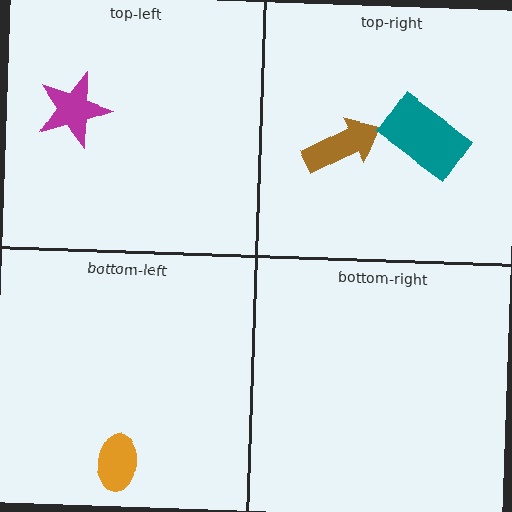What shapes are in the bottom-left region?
The orange ellipse.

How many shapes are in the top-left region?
1.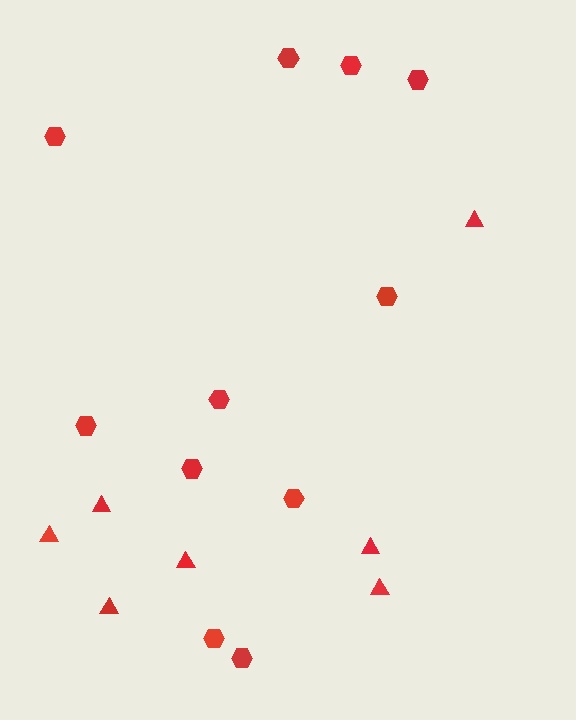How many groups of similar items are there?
There are 2 groups: one group of triangles (7) and one group of hexagons (11).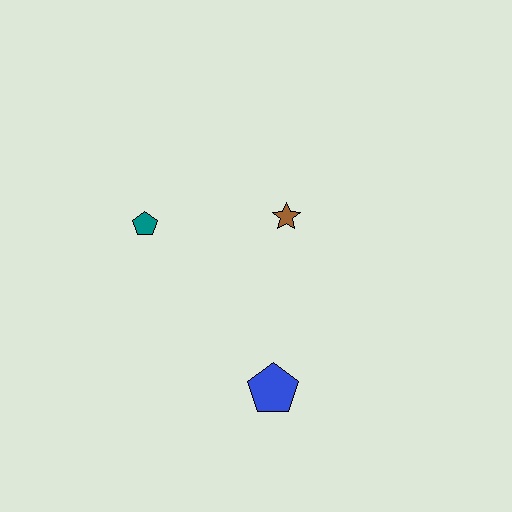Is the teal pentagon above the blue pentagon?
Yes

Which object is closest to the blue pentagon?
The brown star is closest to the blue pentagon.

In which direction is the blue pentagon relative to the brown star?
The blue pentagon is below the brown star.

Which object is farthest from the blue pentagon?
The teal pentagon is farthest from the blue pentagon.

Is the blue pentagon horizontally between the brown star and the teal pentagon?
Yes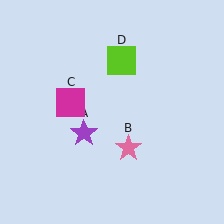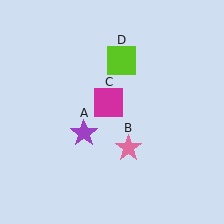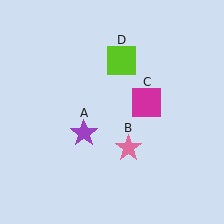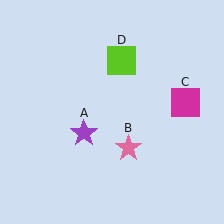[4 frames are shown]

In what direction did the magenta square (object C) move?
The magenta square (object C) moved right.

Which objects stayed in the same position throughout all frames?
Purple star (object A) and pink star (object B) and lime square (object D) remained stationary.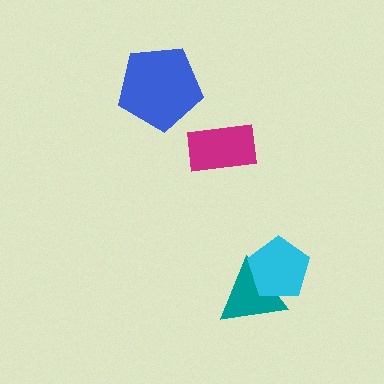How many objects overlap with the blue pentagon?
0 objects overlap with the blue pentagon.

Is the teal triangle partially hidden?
Yes, it is partially covered by another shape.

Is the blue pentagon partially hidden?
No, no other shape covers it.